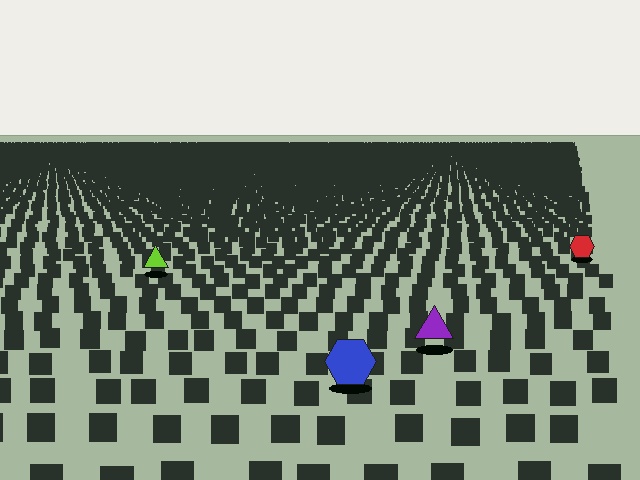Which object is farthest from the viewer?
The red hexagon is farthest from the viewer. It appears smaller and the ground texture around it is denser.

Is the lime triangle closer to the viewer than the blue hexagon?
No. The blue hexagon is closer — you can tell from the texture gradient: the ground texture is coarser near it.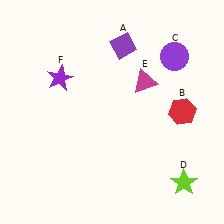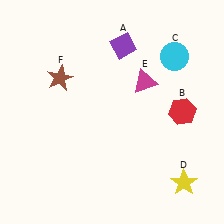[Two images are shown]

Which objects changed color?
C changed from purple to cyan. D changed from lime to yellow. F changed from purple to brown.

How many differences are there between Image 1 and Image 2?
There are 3 differences between the two images.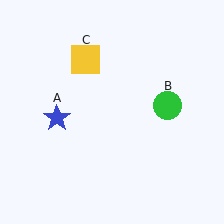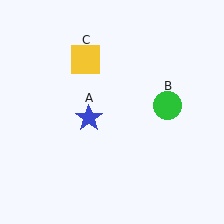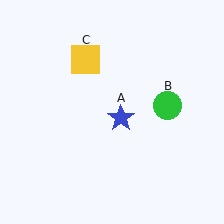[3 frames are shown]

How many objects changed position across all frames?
1 object changed position: blue star (object A).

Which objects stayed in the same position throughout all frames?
Green circle (object B) and yellow square (object C) remained stationary.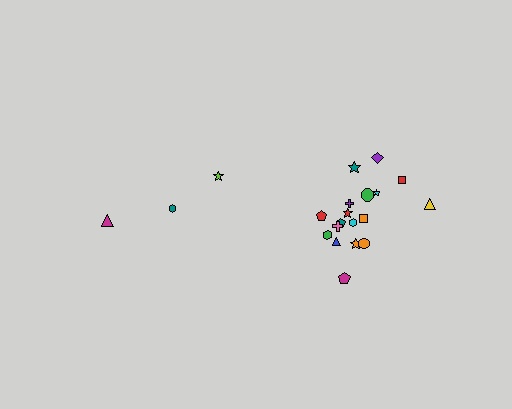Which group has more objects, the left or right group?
The right group.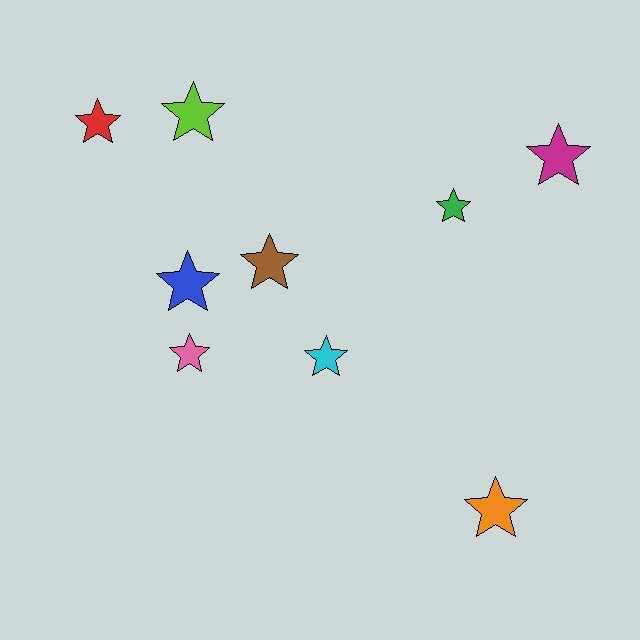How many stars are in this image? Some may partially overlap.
There are 9 stars.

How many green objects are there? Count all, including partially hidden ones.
There is 1 green object.